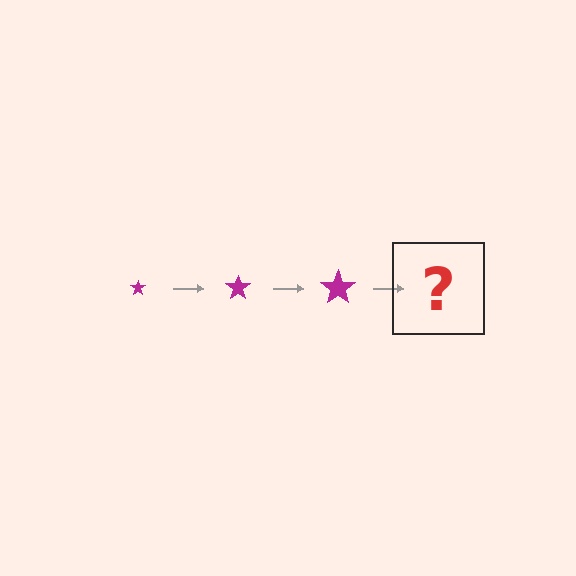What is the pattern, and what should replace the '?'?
The pattern is that the star gets progressively larger each step. The '?' should be a magenta star, larger than the previous one.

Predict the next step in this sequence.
The next step is a magenta star, larger than the previous one.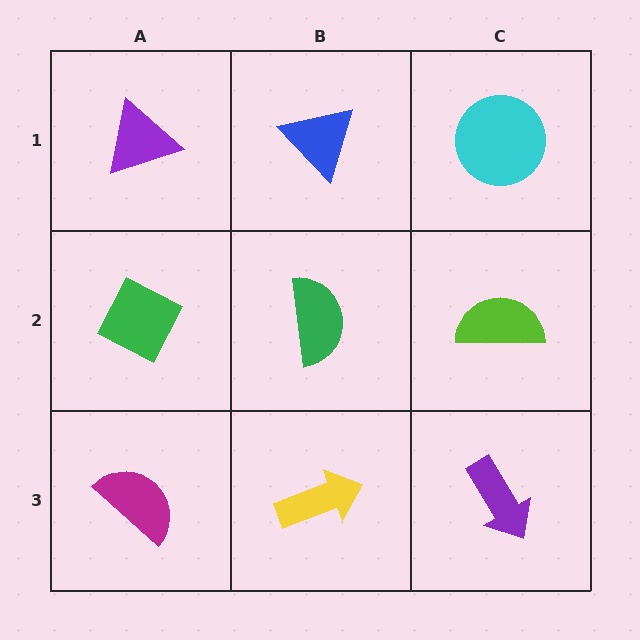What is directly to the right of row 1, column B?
A cyan circle.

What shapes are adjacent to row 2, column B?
A blue triangle (row 1, column B), a yellow arrow (row 3, column B), a green diamond (row 2, column A), a lime semicircle (row 2, column C).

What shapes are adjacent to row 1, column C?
A lime semicircle (row 2, column C), a blue triangle (row 1, column B).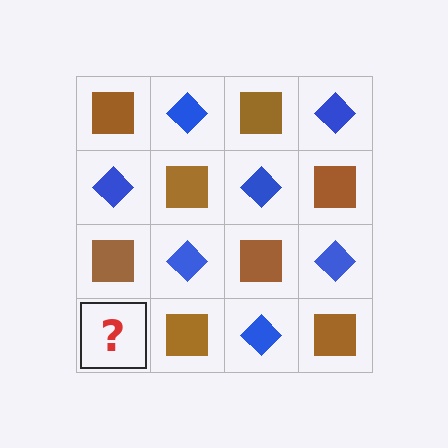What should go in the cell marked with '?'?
The missing cell should contain a blue diamond.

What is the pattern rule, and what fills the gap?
The rule is that it alternates brown square and blue diamond in a checkerboard pattern. The gap should be filled with a blue diamond.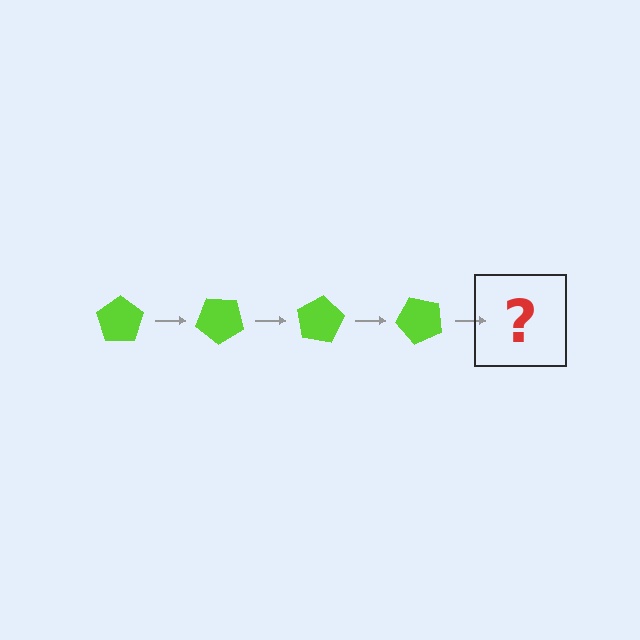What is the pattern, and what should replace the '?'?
The pattern is that the pentagon rotates 40 degrees each step. The '?' should be a lime pentagon rotated 160 degrees.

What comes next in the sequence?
The next element should be a lime pentagon rotated 160 degrees.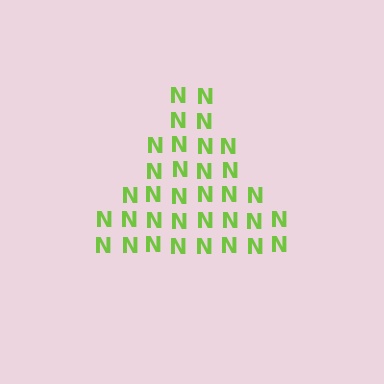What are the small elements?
The small elements are letter N's.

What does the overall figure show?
The overall figure shows a triangle.